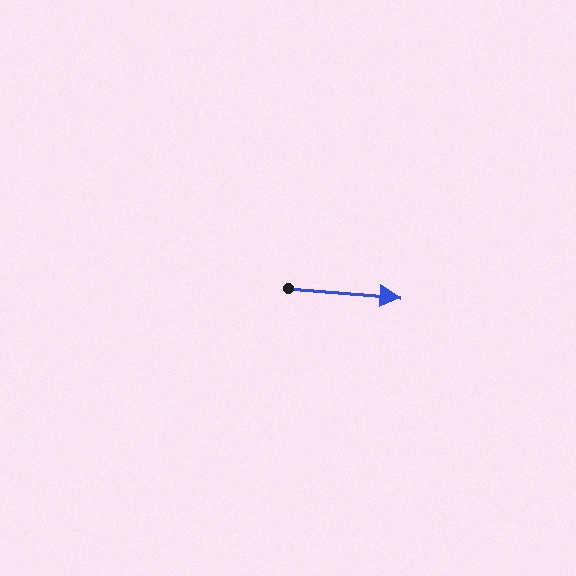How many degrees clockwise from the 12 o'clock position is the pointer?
Approximately 95 degrees.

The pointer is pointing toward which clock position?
Roughly 3 o'clock.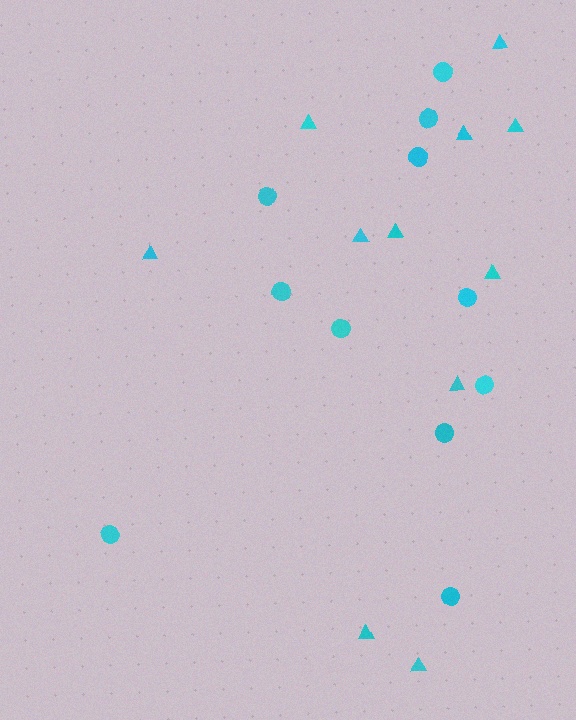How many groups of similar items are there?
There are 2 groups: one group of triangles (11) and one group of circles (11).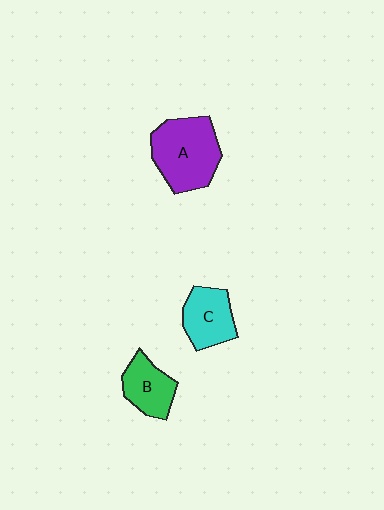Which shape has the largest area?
Shape A (purple).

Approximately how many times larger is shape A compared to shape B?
Approximately 1.7 times.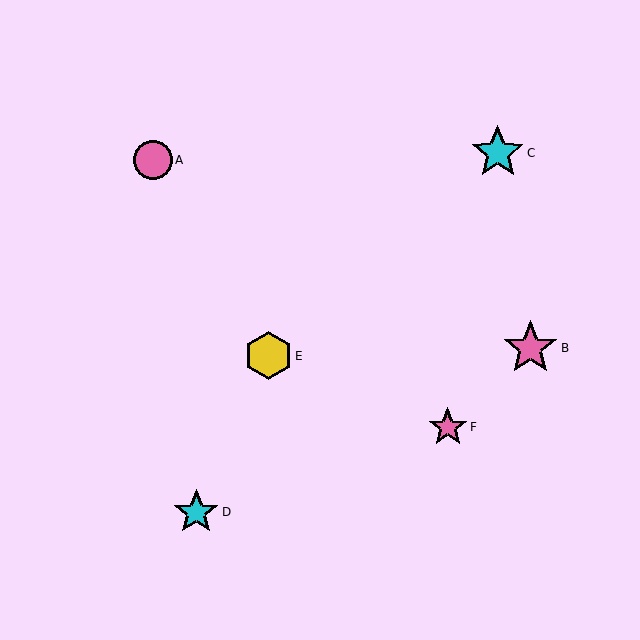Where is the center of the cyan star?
The center of the cyan star is at (498, 153).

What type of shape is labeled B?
Shape B is a pink star.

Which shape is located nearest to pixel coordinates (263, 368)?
The yellow hexagon (labeled E) at (268, 356) is nearest to that location.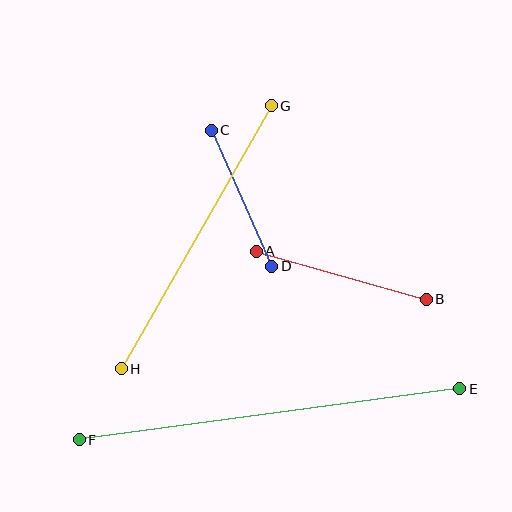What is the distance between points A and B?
The distance is approximately 177 pixels.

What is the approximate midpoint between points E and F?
The midpoint is at approximately (270, 414) pixels.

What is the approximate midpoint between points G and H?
The midpoint is at approximately (196, 237) pixels.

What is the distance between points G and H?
The distance is approximately 303 pixels.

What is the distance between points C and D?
The distance is approximately 149 pixels.